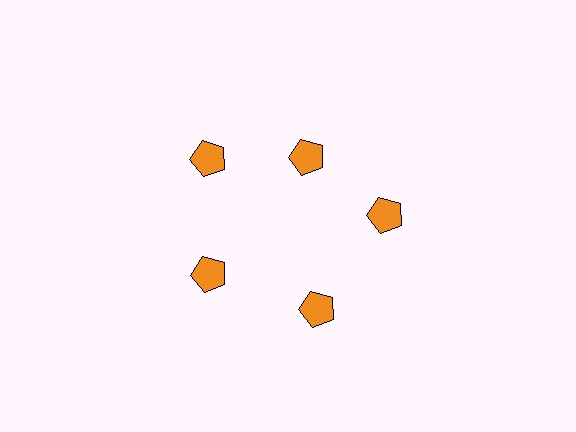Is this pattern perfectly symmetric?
No. The 5 orange pentagons are arranged in a ring, but one element near the 1 o'clock position is pulled inward toward the center, breaking the 5-fold rotational symmetry.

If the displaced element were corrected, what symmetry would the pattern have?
It would have 5-fold rotational symmetry — the pattern would map onto itself every 72 degrees.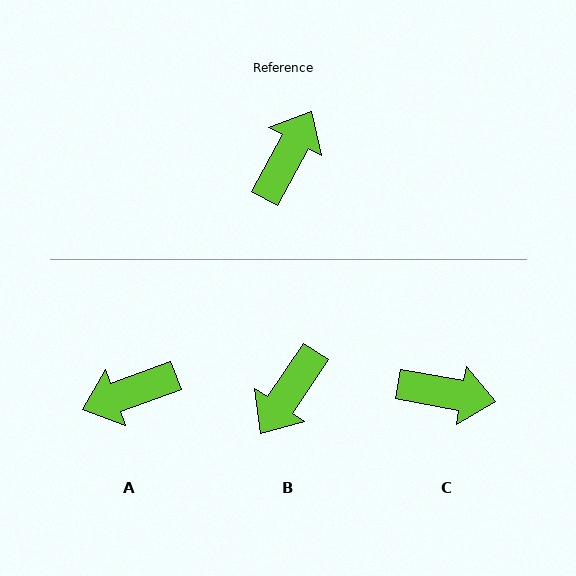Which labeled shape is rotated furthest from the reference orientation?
B, about 175 degrees away.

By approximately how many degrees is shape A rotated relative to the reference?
Approximately 139 degrees counter-clockwise.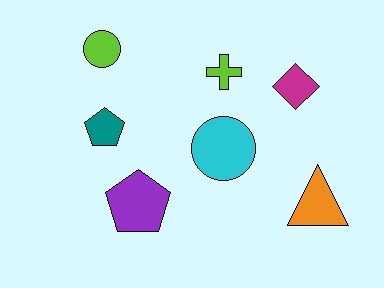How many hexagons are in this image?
There are no hexagons.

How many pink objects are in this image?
There are no pink objects.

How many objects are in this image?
There are 7 objects.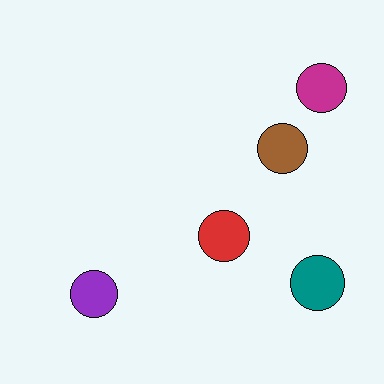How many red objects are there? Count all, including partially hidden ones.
There is 1 red object.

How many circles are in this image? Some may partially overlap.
There are 5 circles.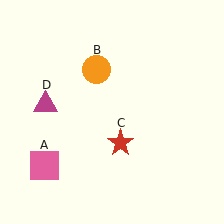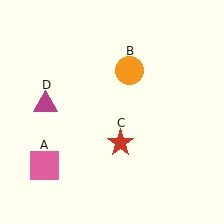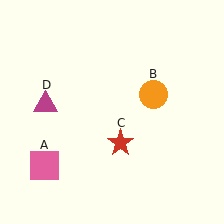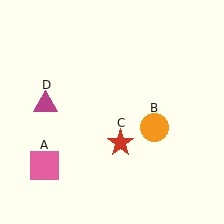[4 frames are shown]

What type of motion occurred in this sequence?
The orange circle (object B) rotated clockwise around the center of the scene.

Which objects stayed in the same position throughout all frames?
Pink square (object A) and red star (object C) and magenta triangle (object D) remained stationary.